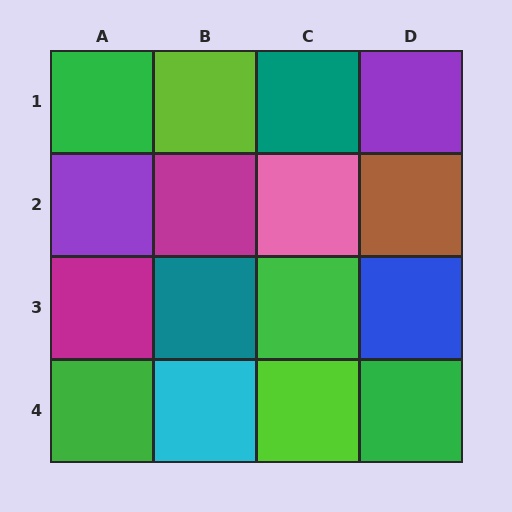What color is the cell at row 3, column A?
Magenta.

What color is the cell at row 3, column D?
Blue.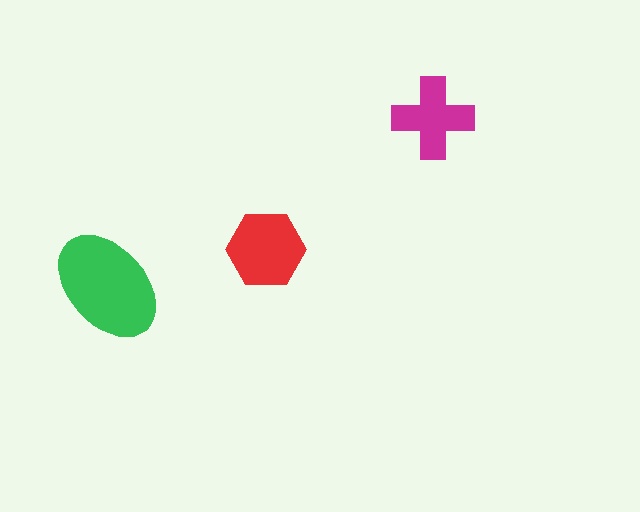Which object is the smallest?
The magenta cross.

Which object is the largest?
The green ellipse.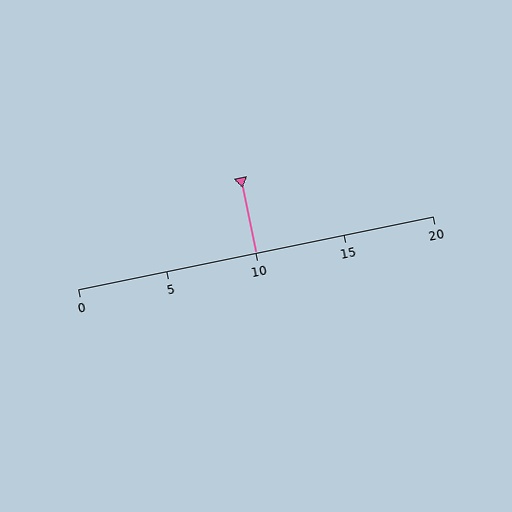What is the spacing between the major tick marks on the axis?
The major ticks are spaced 5 apart.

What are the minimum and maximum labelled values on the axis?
The axis runs from 0 to 20.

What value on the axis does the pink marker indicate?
The marker indicates approximately 10.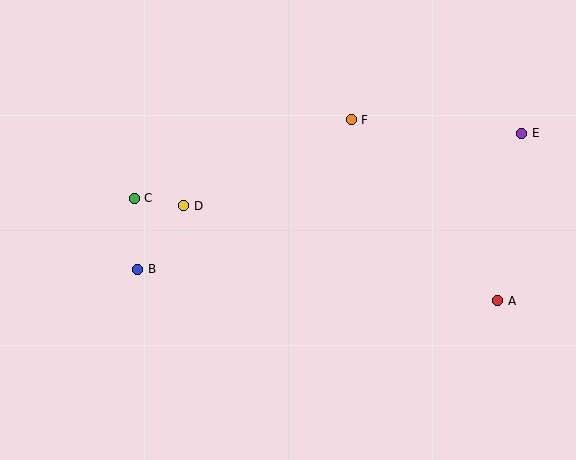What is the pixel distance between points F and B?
The distance between F and B is 261 pixels.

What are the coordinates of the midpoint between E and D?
The midpoint between E and D is at (353, 170).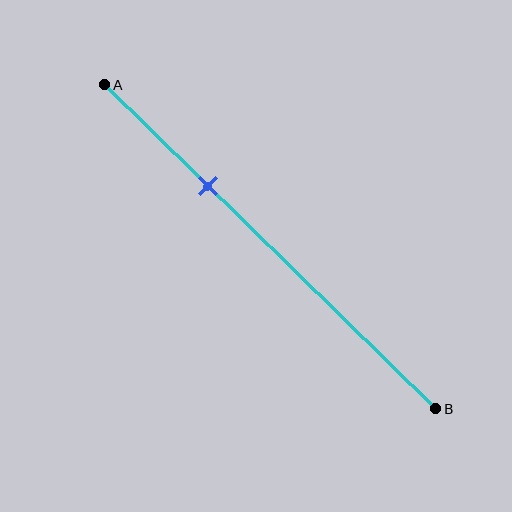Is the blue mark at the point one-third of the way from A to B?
Yes, the mark is approximately at the one-third point.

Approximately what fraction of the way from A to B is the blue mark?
The blue mark is approximately 30% of the way from A to B.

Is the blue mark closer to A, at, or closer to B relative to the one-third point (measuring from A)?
The blue mark is approximately at the one-third point of segment AB.